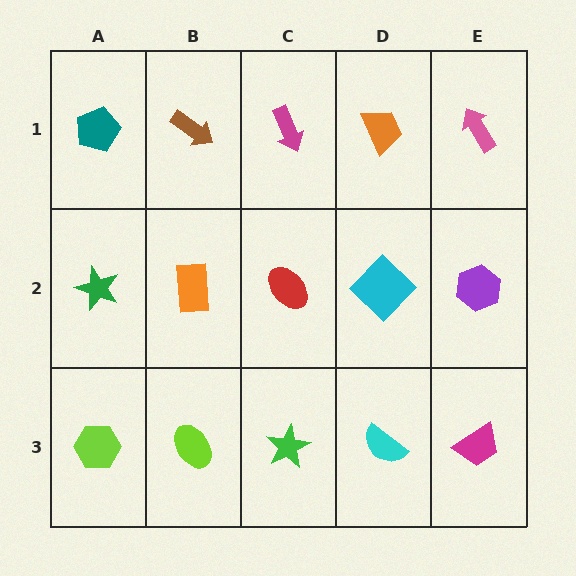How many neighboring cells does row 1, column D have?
3.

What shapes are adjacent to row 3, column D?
A cyan diamond (row 2, column D), a green star (row 3, column C), a magenta trapezoid (row 3, column E).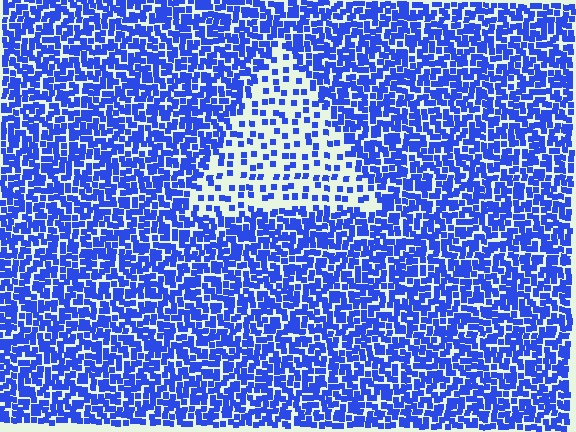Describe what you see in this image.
The image contains small blue elements arranged at two different densities. A triangle-shaped region is visible where the elements are less densely packed than the surrounding area.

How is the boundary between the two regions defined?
The boundary is defined by a change in element density (approximately 2.6x ratio). All elements are the same color, size, and shape.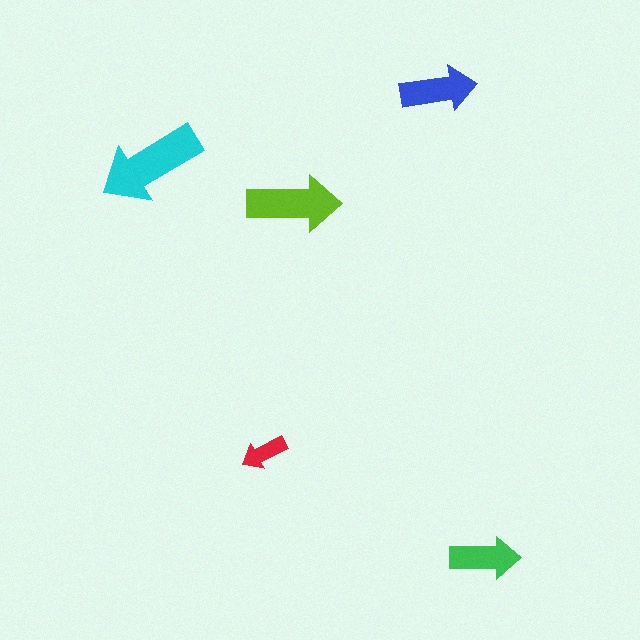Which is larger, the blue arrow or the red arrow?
The blue one.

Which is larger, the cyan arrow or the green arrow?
The cyan one.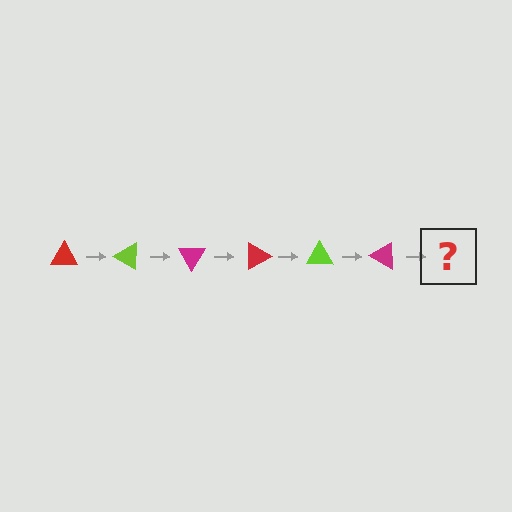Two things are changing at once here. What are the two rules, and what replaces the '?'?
The two rules are that it rotates 30 degrees each step and the color cycles through red, lime, and magenta. The '?' should be a red triangle, rotated 180 degrees from the start.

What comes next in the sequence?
The next element should be a red triangle, rotated 180 degrees from the start.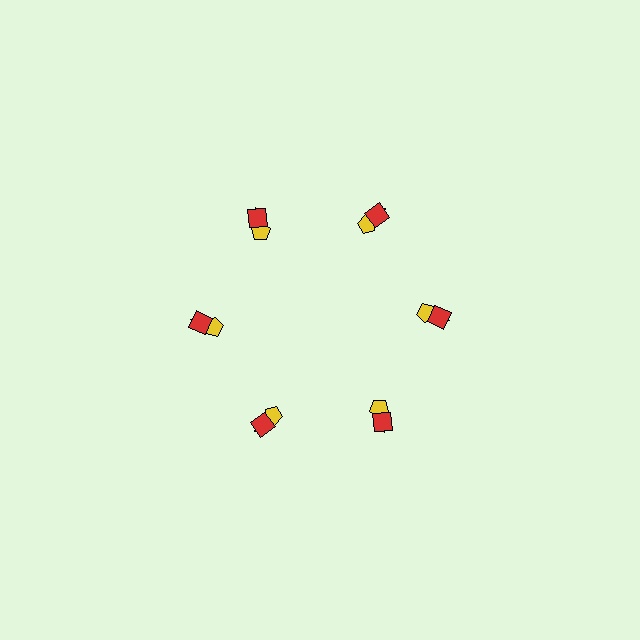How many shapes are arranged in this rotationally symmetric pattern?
There are 18 shapes, arranged in 6 groups of 3.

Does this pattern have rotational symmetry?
Yes, this pattern has 6-fold rotational symmetry. It looks the same after rotating 60 degrees around the center.